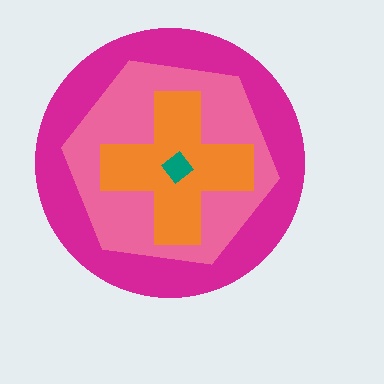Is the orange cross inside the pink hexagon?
Yes.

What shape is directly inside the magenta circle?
The pink hexagon.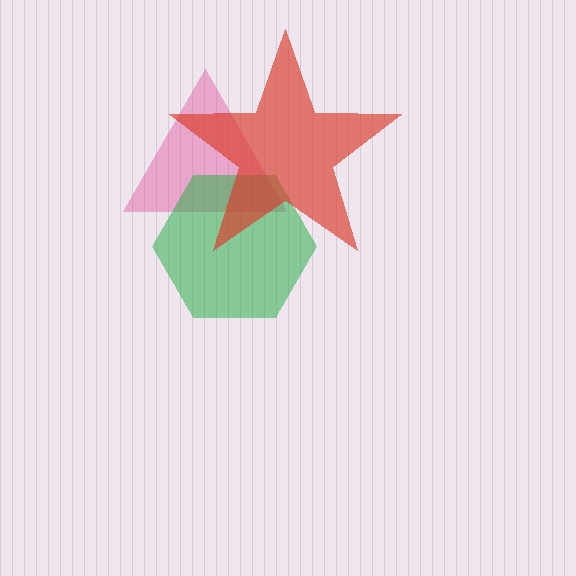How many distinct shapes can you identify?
There are 3 distinct shapes: a pink triangle, a green hexagon, a red star.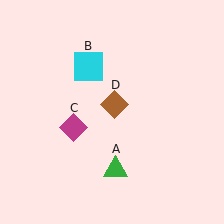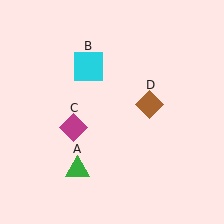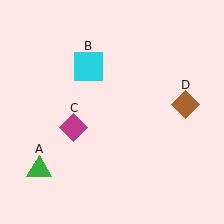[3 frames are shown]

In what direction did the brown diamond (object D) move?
The brown diamond (object D) moved right.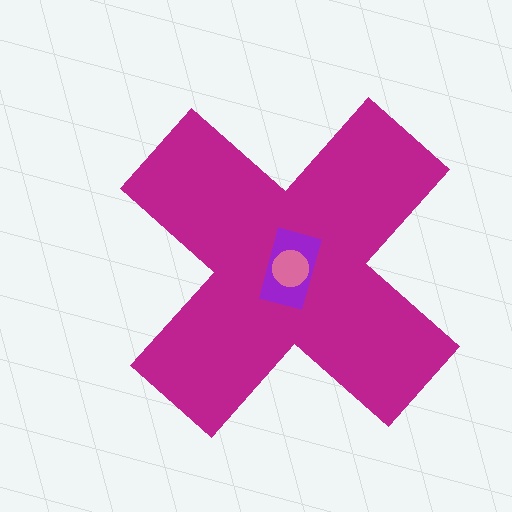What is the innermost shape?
The pink circle.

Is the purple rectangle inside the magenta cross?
Yes.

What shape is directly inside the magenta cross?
The purple rectangle.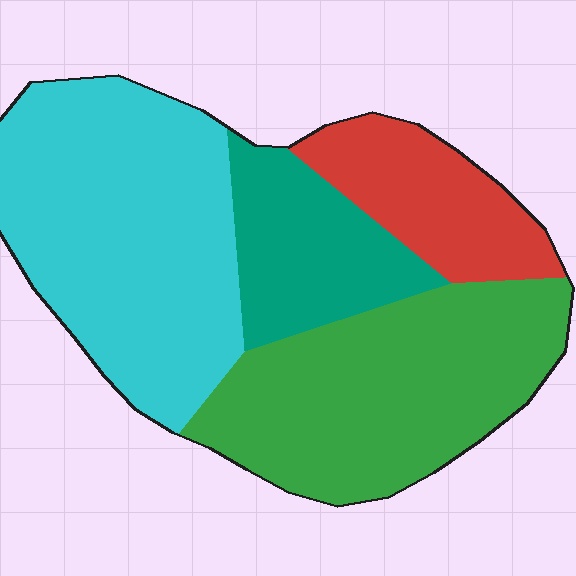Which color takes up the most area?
Cyan, at roughly 40%.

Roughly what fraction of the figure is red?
Red covers about 15% of the figure.